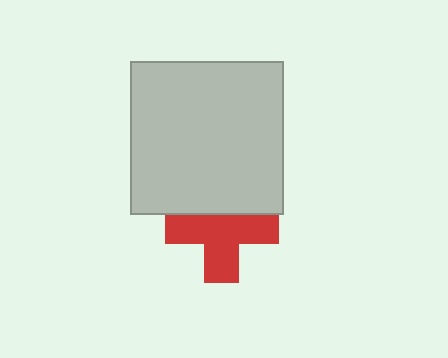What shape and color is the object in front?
The object in front is a light gray square.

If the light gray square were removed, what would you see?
You would see the complete red cross.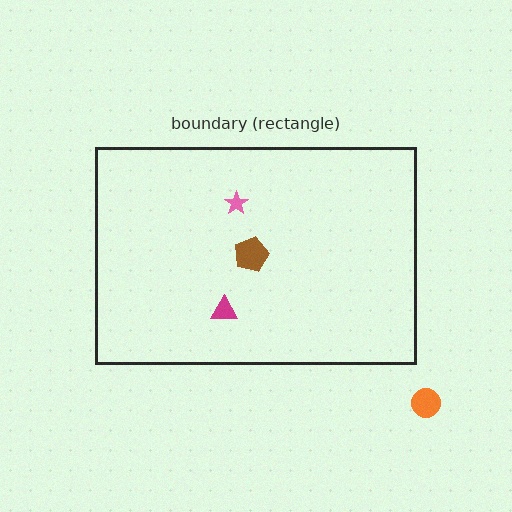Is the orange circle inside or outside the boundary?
Outside.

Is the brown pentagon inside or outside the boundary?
Inside.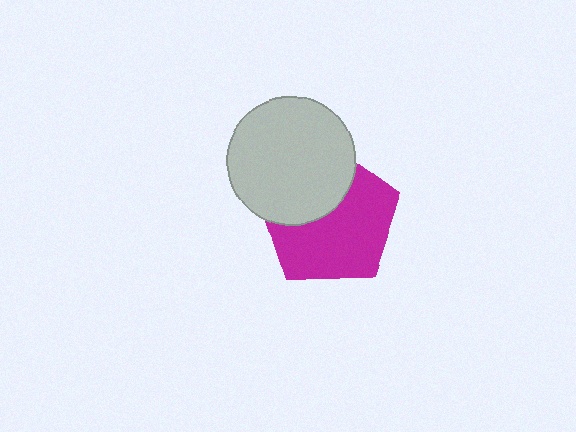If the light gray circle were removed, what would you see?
You would see the complete magenta pentagon.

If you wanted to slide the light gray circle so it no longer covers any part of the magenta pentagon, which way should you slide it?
Slide it up — that is the most direct way to separate the two shapes.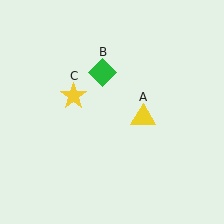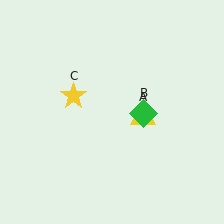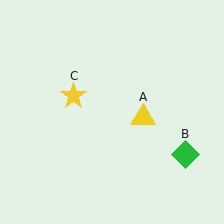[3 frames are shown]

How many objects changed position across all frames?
1 object changed position: green diamond (object B).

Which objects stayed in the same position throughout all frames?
Yellow triangle (object A) and yellow star (object C) remained stationary.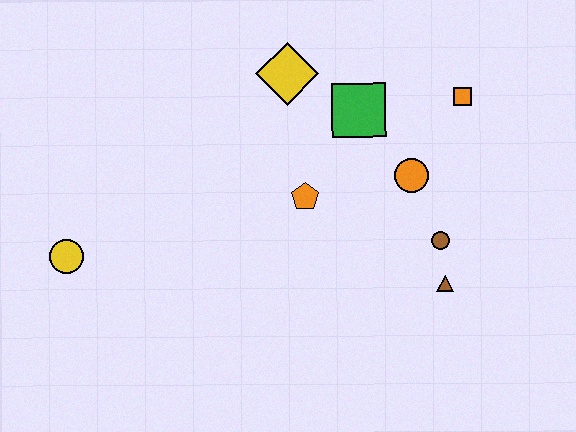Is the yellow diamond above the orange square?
Yes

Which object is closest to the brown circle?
The brown triangle is closest to the brown circle.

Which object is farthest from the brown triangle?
The yellow circle is farthest from the brown triangle.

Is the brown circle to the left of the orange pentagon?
No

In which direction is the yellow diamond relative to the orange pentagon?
The yellow diamond is above the orange pentagon.